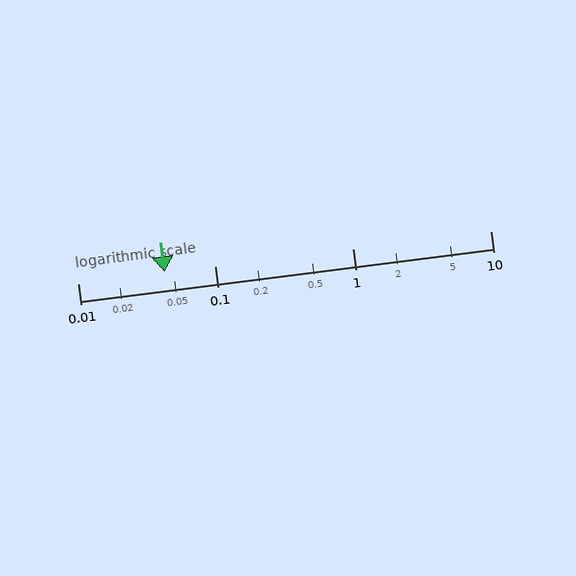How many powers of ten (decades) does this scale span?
The scale spans 3 decades, from 0.01 to 10.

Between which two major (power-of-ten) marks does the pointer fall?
The pointer is between 0.01 and 0.1.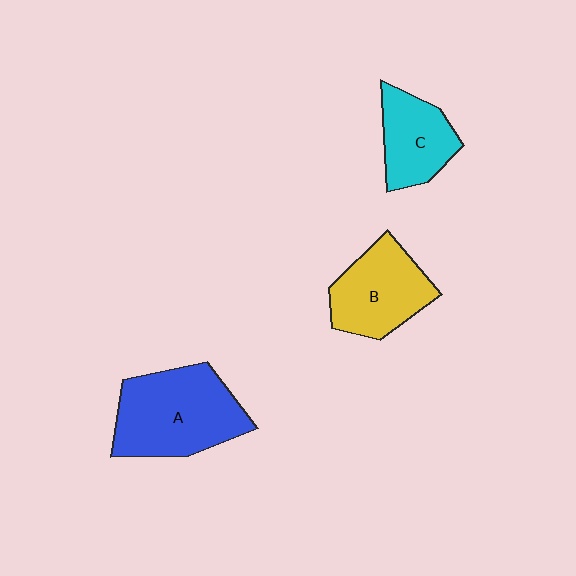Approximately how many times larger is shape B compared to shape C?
Approximately 1.2 times.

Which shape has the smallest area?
Shape C (cyan).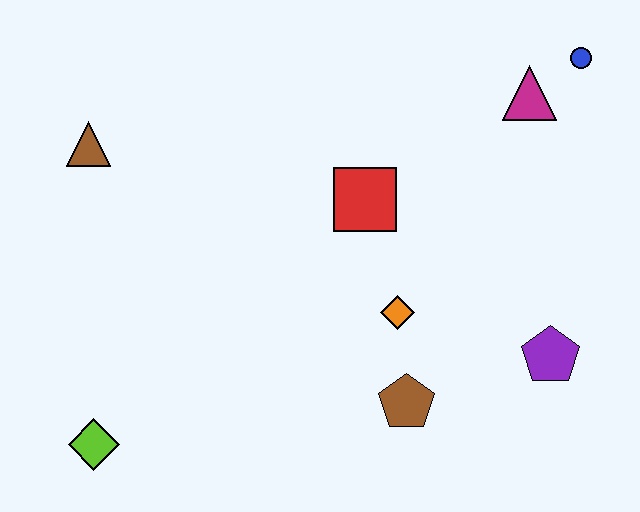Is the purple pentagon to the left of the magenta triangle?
No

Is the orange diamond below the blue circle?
Yes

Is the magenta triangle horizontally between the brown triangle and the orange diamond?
No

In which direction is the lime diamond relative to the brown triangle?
The lime diamond is below the brown triangle.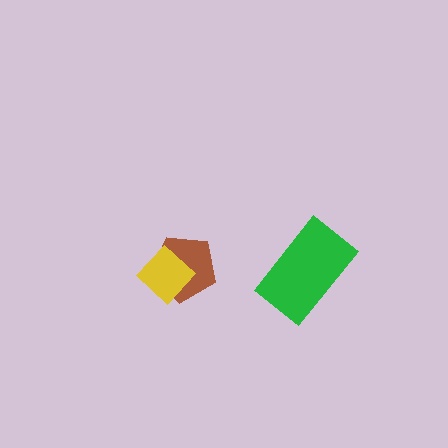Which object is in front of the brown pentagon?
The yellow diamond is in front of the brown pentagon.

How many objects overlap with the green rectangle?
0 objects overlap with the green rectangle.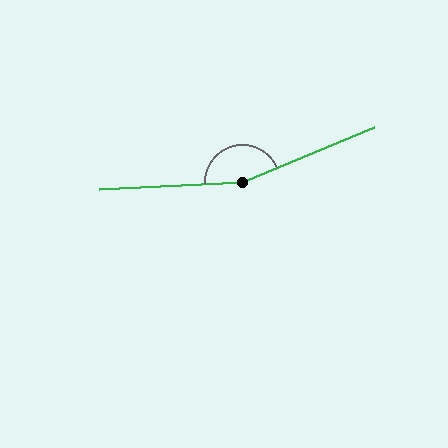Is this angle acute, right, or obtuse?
It is obtuse.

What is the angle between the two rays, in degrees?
Approximately 160 degrees.